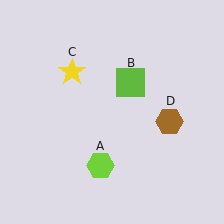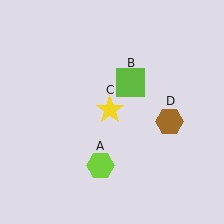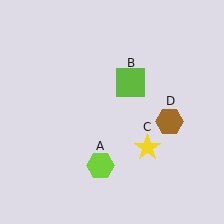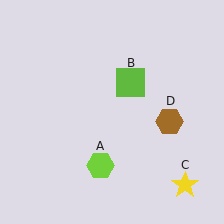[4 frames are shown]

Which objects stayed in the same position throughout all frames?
Lime hexagon (object A) and lime square (object B) and brown hexagon (object D) remained stationary.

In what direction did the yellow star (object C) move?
The yellow star (object C) moved down and to the right.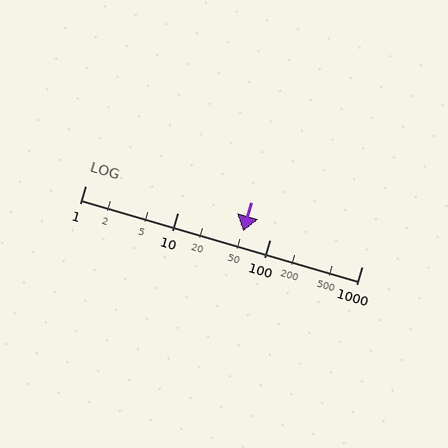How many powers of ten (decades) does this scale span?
The scale spans 3 decades, from 1 to 1000.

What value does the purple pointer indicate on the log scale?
The pointer indicates approximately 52.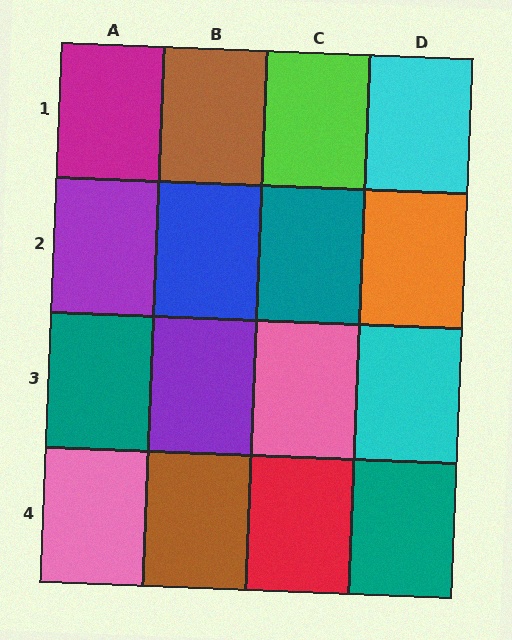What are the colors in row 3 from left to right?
Teal, purple, pink, cyan.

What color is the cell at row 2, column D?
Orange.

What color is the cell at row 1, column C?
Lime.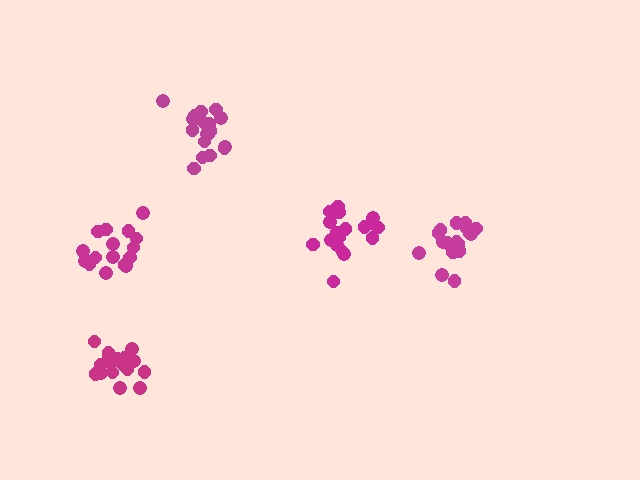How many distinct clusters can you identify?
There are 5 distinct clusters.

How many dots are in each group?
Group 1: 20 dots, Group 2: 18 dots, Group 3: 16 dots, Group 4: 18 dots, Group 5: 18 dots (90 total).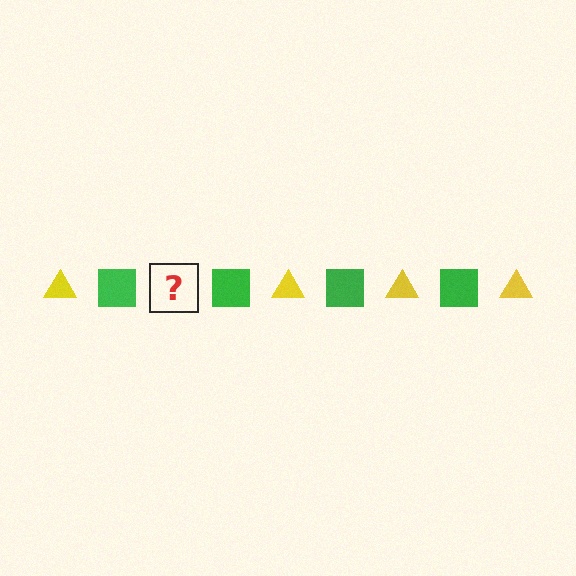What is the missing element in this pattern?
The missing element is a yellow triangle.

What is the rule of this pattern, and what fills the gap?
The rule is that the pattern alternates between yellow triangle and green square. The gap should be filled with a yellow triangle.